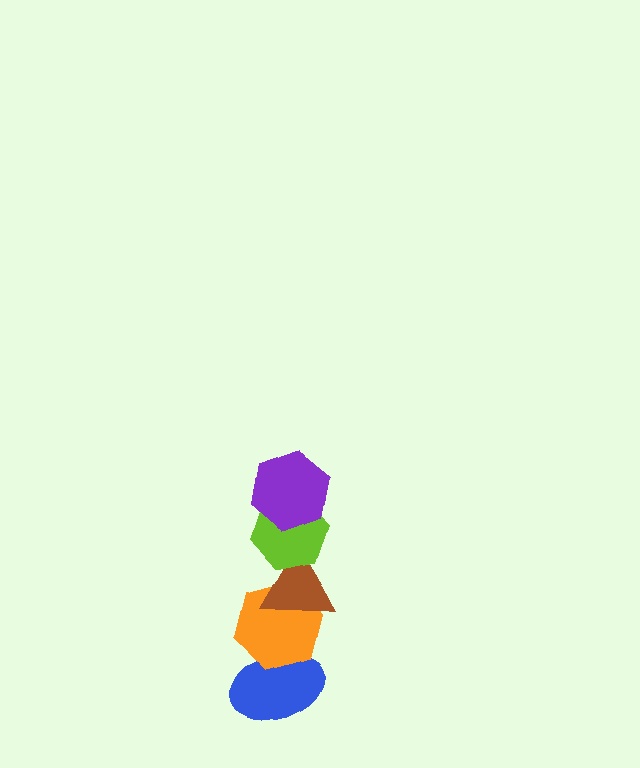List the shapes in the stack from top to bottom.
From top to bottom: the purple hexagon, the lime hexagon, the brown triangle, the orange hexagon, the blue ellipse.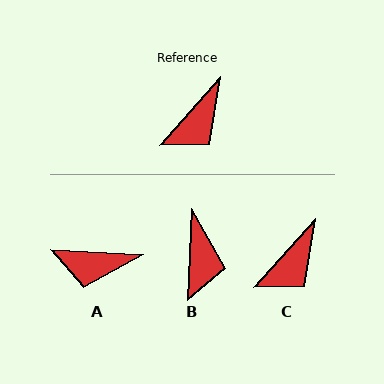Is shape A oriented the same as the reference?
No, it is off by about 51 degrees.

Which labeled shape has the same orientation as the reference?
C.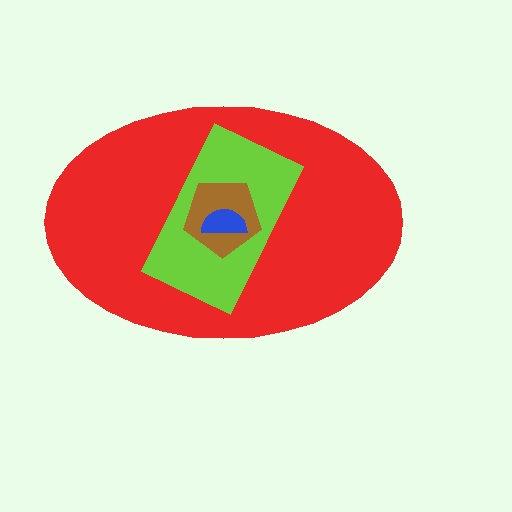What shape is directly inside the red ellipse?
The lime rectangle.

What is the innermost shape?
The blue semicircle.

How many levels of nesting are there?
4.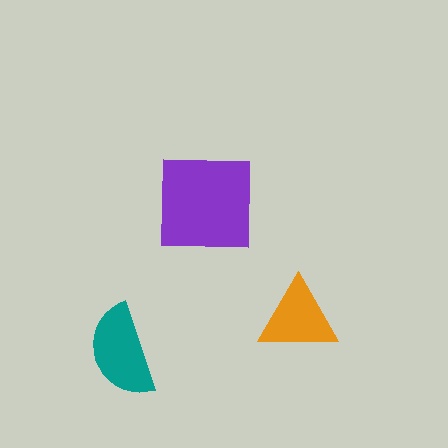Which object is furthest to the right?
The orange triangle is rightmost.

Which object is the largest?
The purple square.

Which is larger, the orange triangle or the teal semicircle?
The teal semicircle.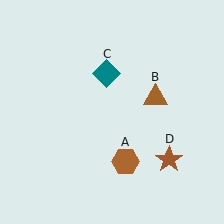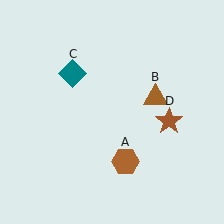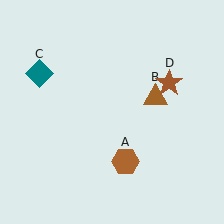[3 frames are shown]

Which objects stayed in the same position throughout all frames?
Brown hexagon (object A) and brown triangle (object B) remained stationary.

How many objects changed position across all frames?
2 objects changed position: teal diamond (object C), brown star (object D).